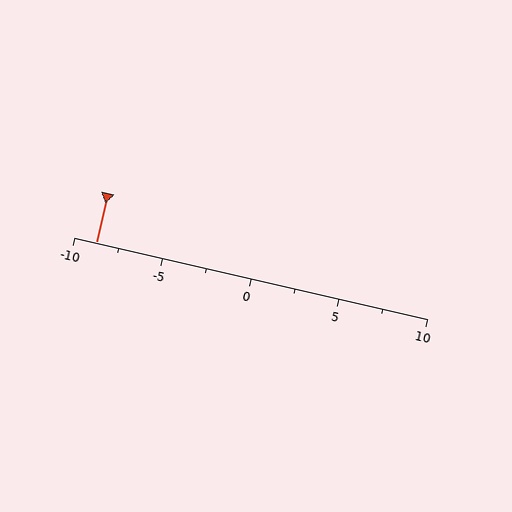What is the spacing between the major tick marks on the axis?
The major ticks are spaced 5 apart.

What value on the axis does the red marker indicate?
The marker indicates approximately -8.8.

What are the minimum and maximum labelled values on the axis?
The axis runs from -10 to 10.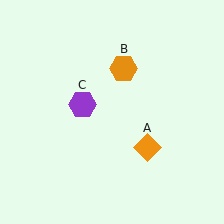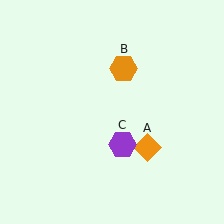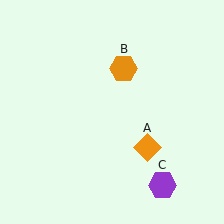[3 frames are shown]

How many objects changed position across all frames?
1 object changed position: purple hexagon (object C).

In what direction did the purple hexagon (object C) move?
The purple hexagon (object C) moved down and to the right.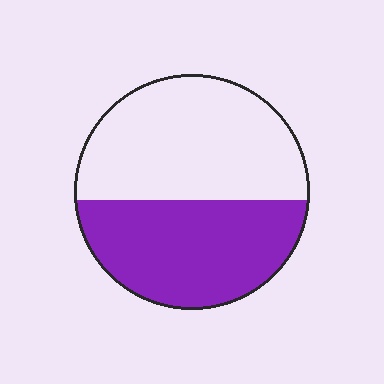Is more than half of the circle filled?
No.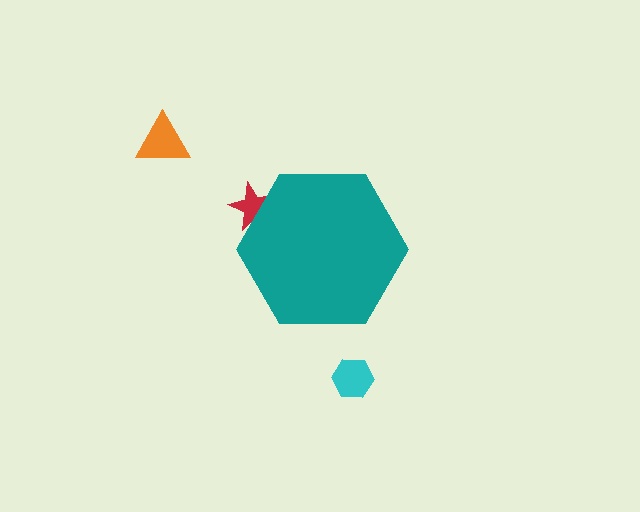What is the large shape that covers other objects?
A teal hexagon.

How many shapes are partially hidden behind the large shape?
1 shape is partially hidden.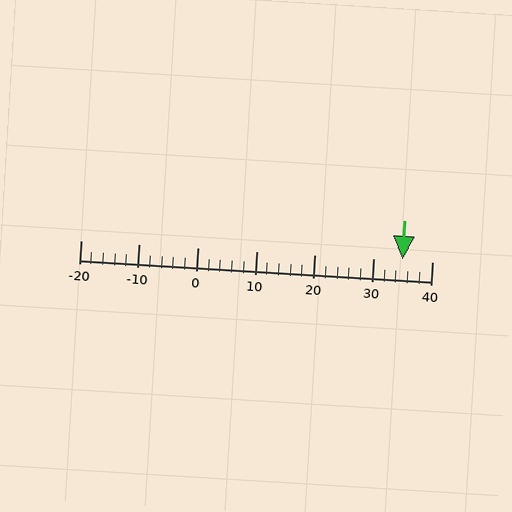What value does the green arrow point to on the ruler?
The green arrow points to approximately 35.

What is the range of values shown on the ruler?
The ruler shows values from -20 to 40.